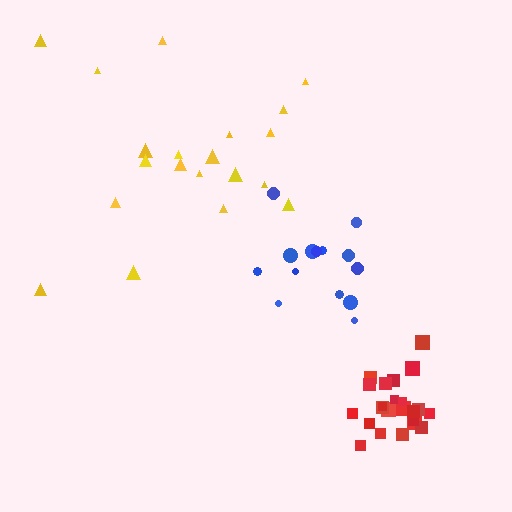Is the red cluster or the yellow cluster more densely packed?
Red.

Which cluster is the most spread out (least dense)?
Yellow.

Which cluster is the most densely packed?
Red.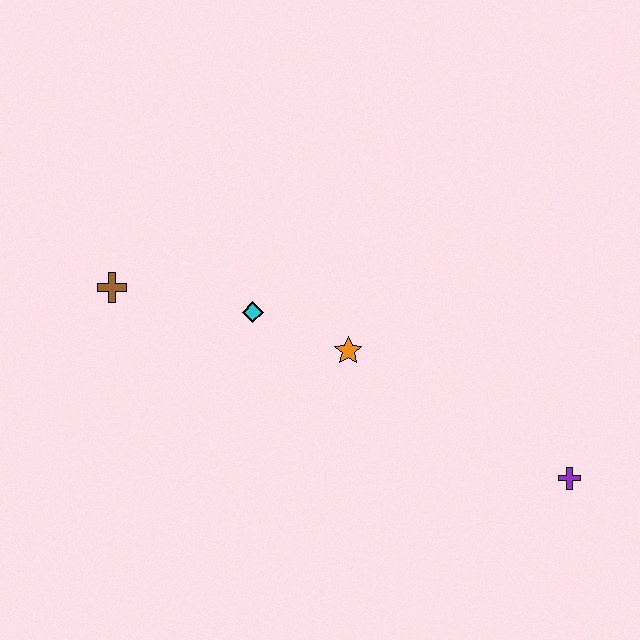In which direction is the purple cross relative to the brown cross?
The purple cross is to the right of the brown cross.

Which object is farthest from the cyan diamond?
The purple cross is farthest from the cyan diamond.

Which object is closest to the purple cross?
The orange star is closest to the purple cross.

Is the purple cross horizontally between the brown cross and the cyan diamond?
No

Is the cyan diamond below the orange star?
No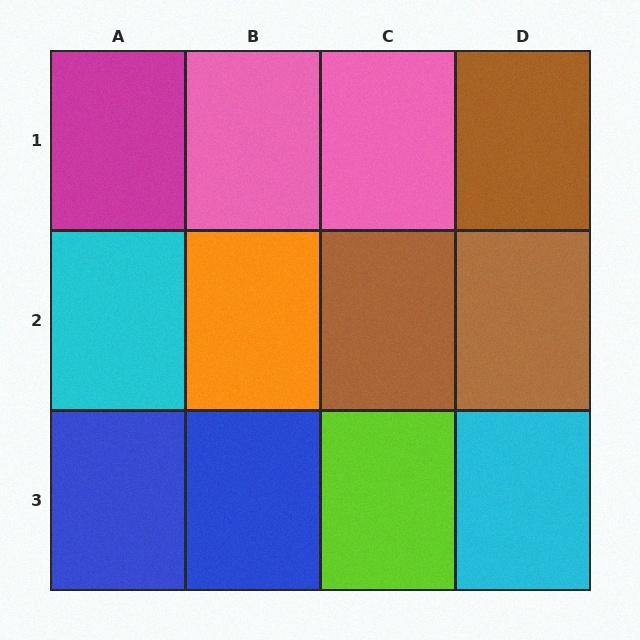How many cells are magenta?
1 cell is magenta.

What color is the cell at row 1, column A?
Magenta.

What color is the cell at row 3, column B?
Blue.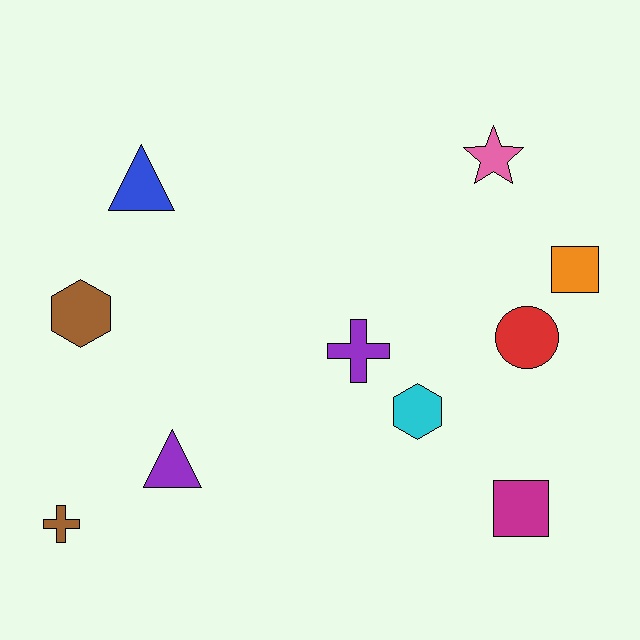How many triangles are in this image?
There are 2 triangles.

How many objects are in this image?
There are 10 objects.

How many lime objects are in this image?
There are no lime objects.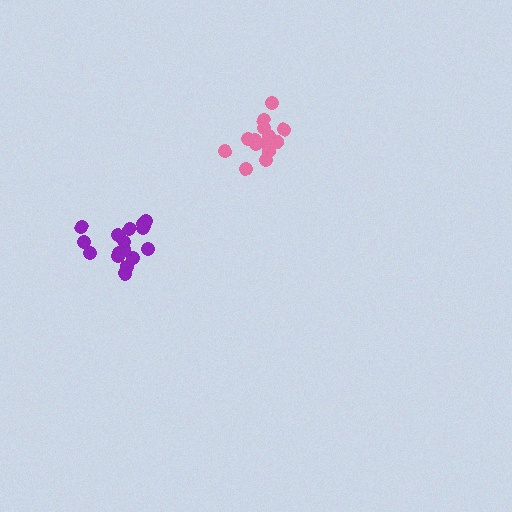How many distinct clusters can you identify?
There are 2 distinct clusters.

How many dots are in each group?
Group 1: 15 dots, Group 2: 16 dots (31 total).